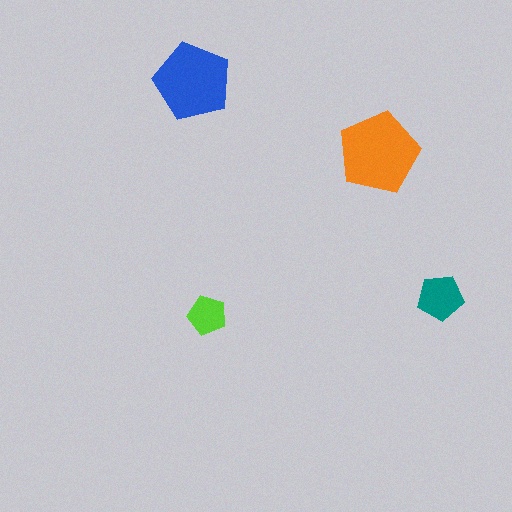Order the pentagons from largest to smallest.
the orange one, the blue one, the teal one, the lime one.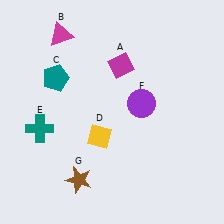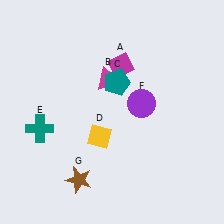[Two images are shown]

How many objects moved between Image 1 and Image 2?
2 objects moved between the two images.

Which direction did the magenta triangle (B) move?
The magenta triangle (B) moved right.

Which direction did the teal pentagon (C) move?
The teal pentagon (C) moved right.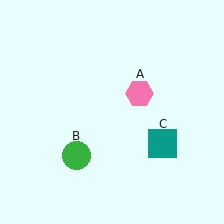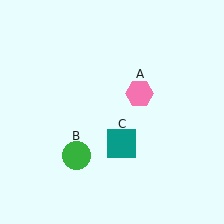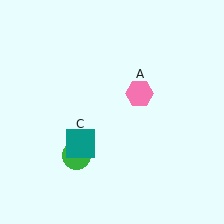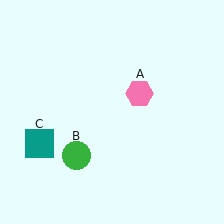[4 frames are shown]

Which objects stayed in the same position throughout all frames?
Pink hexagon (object A) and green circle (object B) remained stationary.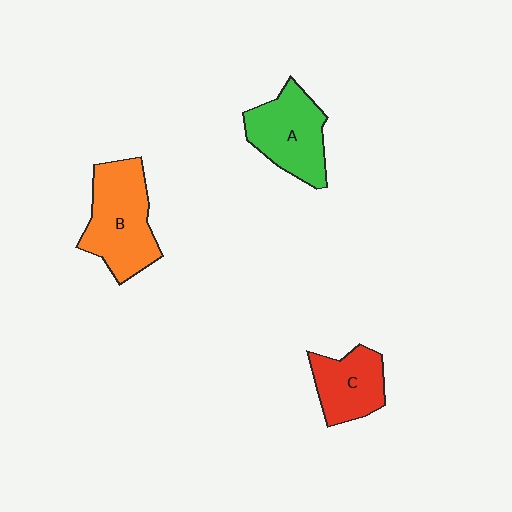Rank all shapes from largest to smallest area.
From largest to smallest: B (orange), A (green), C (red).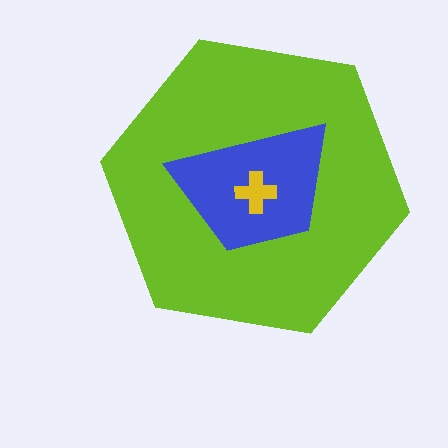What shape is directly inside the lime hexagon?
The blue trapezoid.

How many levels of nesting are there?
3.